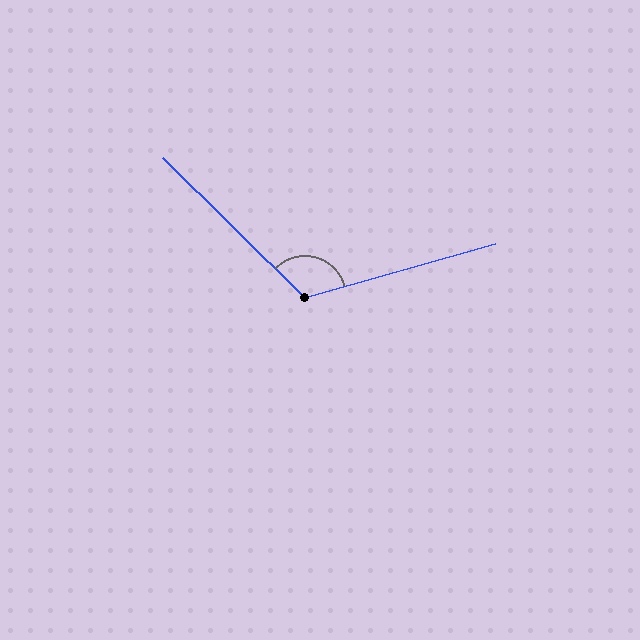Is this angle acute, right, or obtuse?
It is obtuse.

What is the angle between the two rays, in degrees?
Approximately 120 degrees.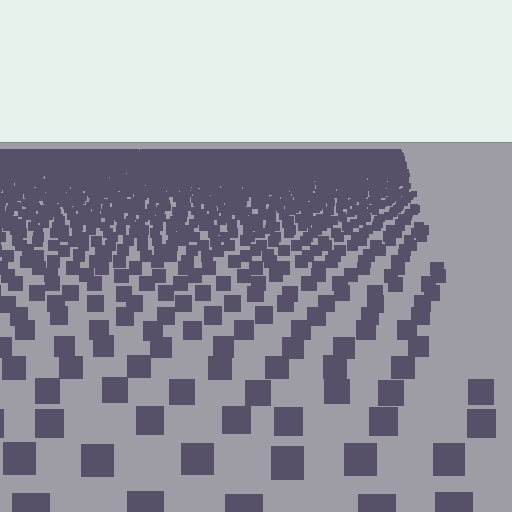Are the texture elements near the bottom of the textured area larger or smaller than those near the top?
Larger. Near the bottom, elements are closer to the viewer and appear at a bigger on-screen size.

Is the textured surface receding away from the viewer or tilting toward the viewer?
The surface is receding away from the viewer. Texture elements get smaller and denser toward the top.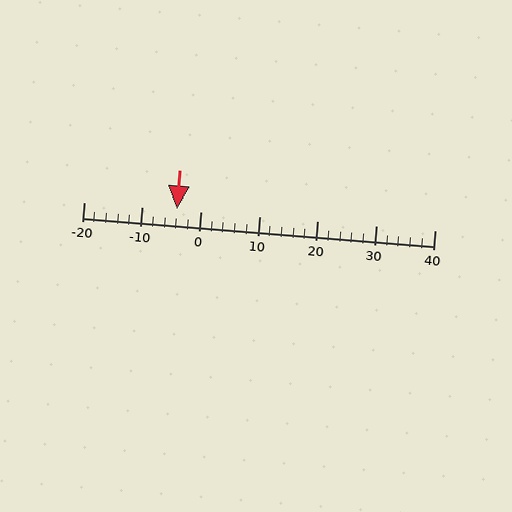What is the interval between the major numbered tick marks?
The major tick marks are spaced 10 units apart.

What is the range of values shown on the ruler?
The ruler shows values from -20 to 40.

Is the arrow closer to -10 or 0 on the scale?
The arrow is closer to 0.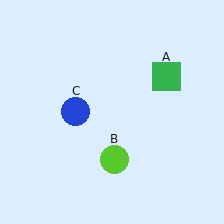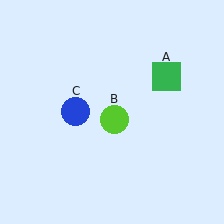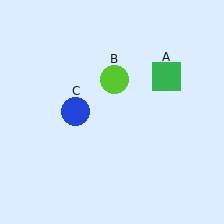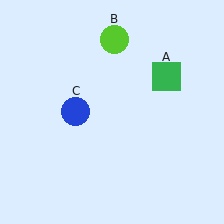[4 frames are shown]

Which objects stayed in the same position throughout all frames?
Green square (object A) and blue circle (object C) remained stationary.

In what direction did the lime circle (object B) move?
The lime circle (object B) moved up.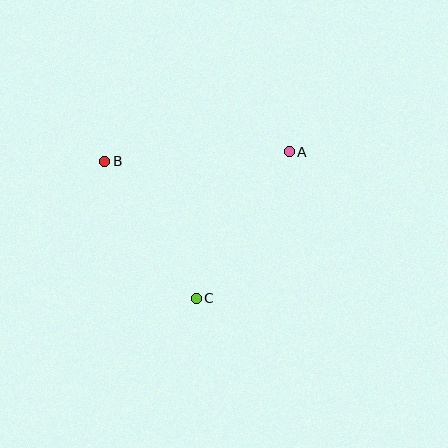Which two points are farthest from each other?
Points A and B are farthest from each other.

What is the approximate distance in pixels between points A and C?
The distance between A and C is approximately 174 pixels.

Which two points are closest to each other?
Points B and C are closest to each other.